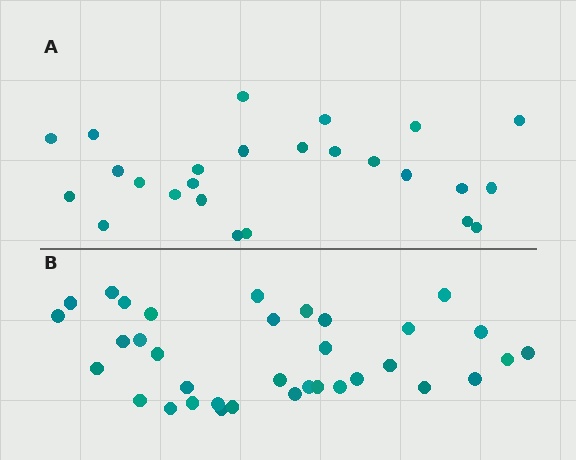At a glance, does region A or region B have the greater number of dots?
Region B (the bottom region) has more dots.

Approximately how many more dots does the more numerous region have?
Region B has roughly 10 or so more dots than region A.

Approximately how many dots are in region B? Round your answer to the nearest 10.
About 40 dots. (The exact count is 35, which rounds to 40.)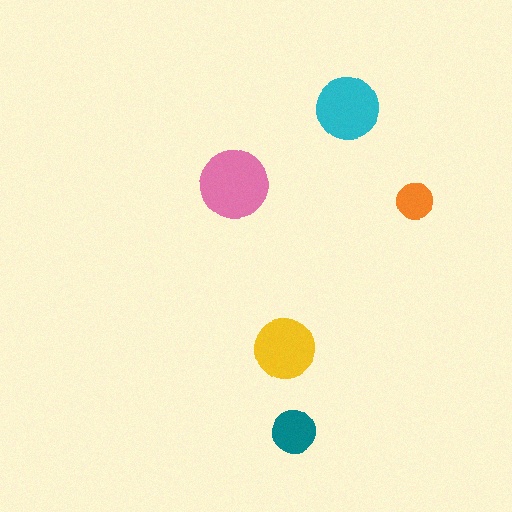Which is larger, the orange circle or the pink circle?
The pink one.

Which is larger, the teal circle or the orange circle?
The teal one.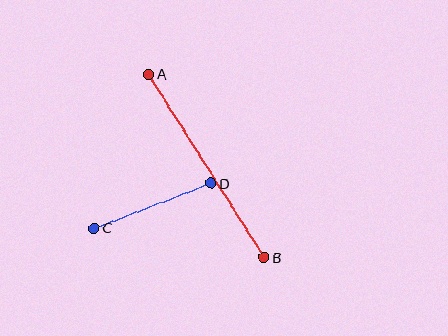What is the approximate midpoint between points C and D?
The midpoint is at approximately (153, 205) pixels.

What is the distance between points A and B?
The distance is approximately 217 pixels.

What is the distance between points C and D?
The distance is approximately 125 pixels.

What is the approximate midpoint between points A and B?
The midpoint is at approximately (206, 166) pixels.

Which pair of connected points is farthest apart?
Points A and B are farthest apart.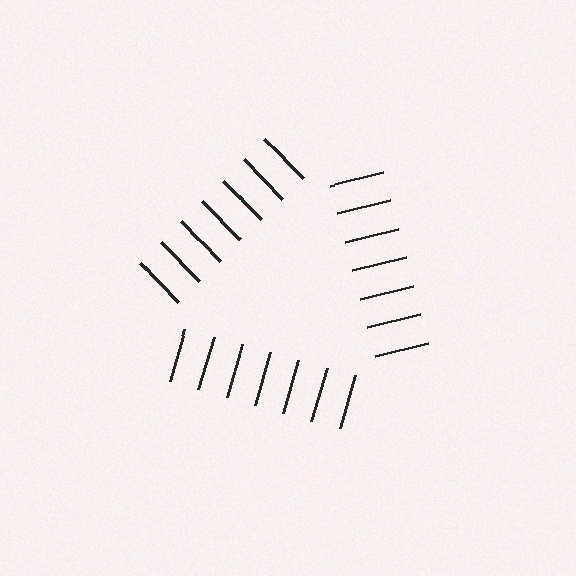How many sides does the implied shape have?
3 sides — the line-ends trace a triangle.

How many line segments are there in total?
21 — 7 along each of the 3 edges.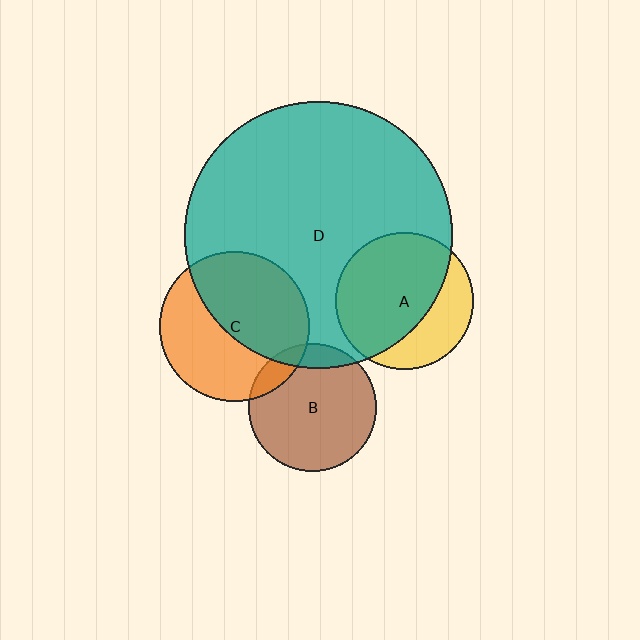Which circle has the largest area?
Circle D (teal).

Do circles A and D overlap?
Yes.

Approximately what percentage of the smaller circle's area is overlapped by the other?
Approximately 70%.